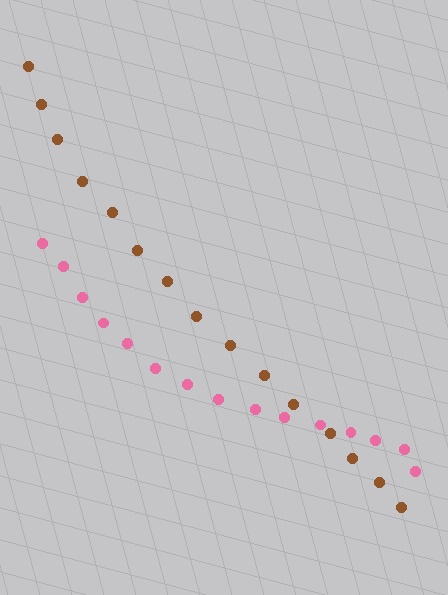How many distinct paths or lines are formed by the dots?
There are 2 distinct paths.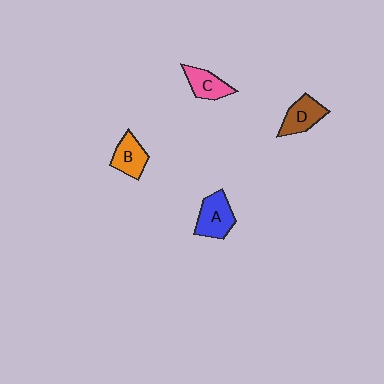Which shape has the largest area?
Shape A (blue).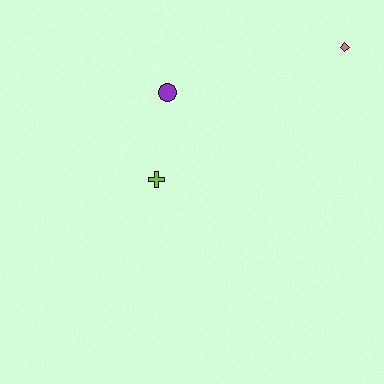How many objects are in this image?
There are 3 objects.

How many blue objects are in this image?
There are no blue objects.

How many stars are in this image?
There are no stars.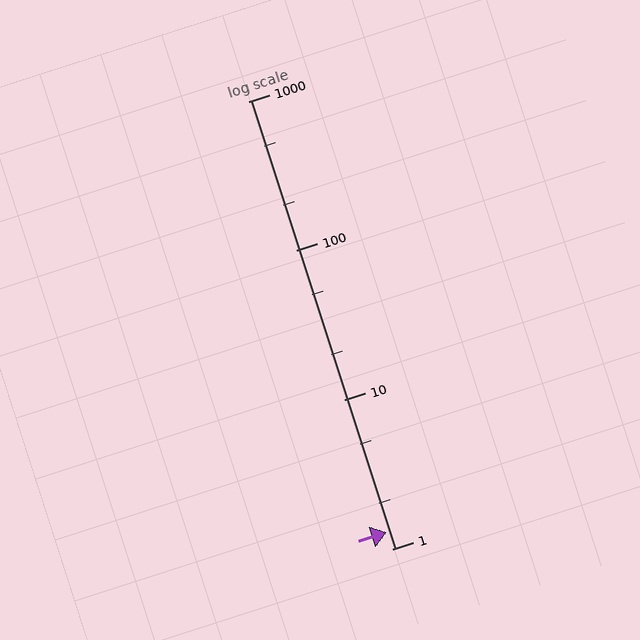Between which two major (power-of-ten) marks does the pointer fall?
The pointer is between 1 and 10.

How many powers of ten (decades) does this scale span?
The scale spans 3 decades, from 1 to 1000.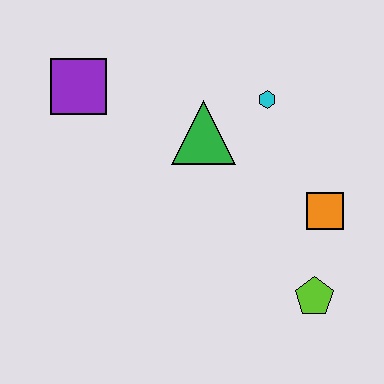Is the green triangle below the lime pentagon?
No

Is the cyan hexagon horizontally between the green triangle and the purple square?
No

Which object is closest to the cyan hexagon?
The green triangle is closest to the cyan hexagon.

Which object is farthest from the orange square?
The purple square is farthest from the orange square.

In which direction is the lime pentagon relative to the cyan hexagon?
The lime pentagon is below the cyan hexagon.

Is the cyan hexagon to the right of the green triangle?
Yes